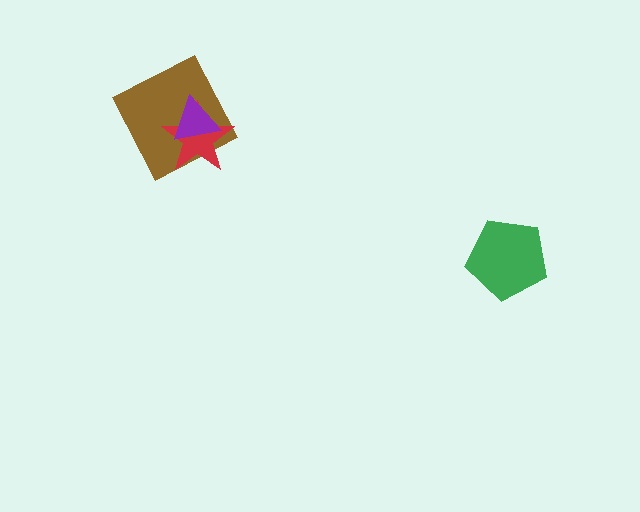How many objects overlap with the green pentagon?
0 objects overlap with the green pentagon.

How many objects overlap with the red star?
2 objects overlap with the red star.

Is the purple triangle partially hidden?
No, no other shape covers it.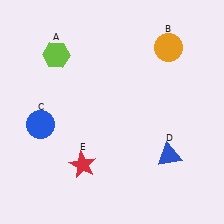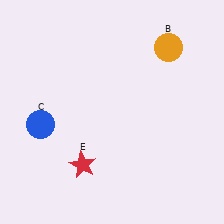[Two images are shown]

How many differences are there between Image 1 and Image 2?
There are 2 differences between the two images.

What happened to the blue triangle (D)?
The blue triangle (D) was removed in Image 2. It was in the bottom-right area of Image 1.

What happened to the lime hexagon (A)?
The lime hexagon (A) was removed in Image 2. It was in the top-left area of Image 1.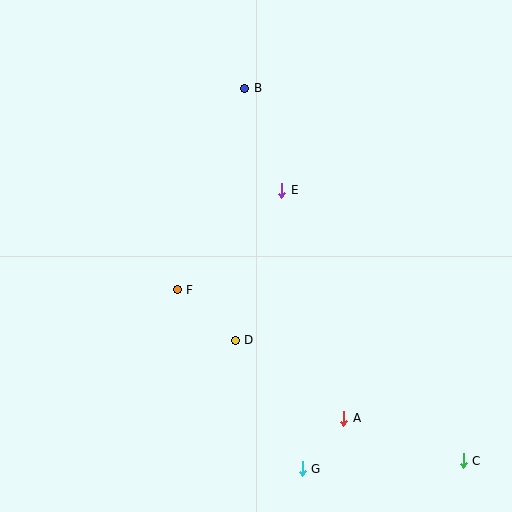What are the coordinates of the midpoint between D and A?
The midpoint between D and A is at (289, 379).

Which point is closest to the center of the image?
Point E at (282, 190) is closest to the center.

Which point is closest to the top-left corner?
Point B is closest to the top-left corner.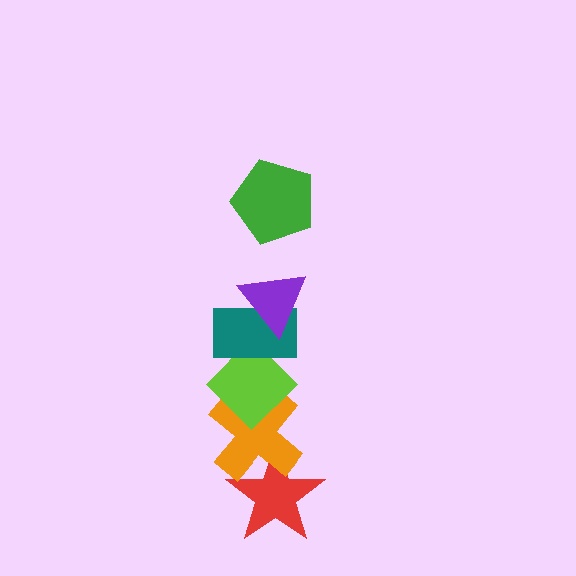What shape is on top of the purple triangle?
The green pentagon is on top of the purple triangle.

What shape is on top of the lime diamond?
The teal rectangle is on top of the lime diamond.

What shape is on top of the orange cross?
The lime diamond is on top of the orange cross.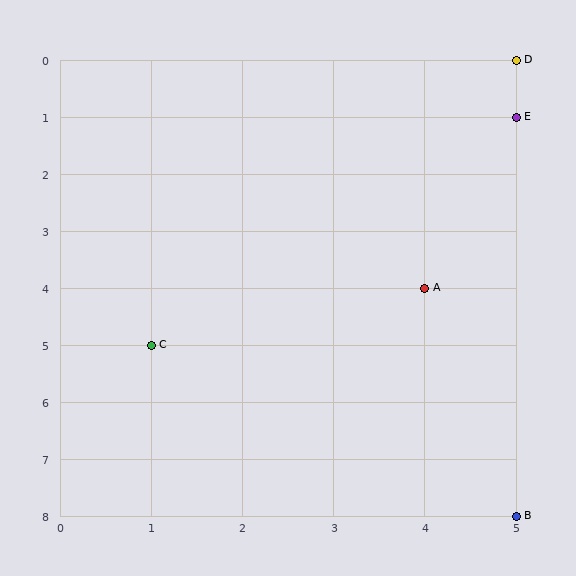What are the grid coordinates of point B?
Point B is at grid coordinates (5, 8).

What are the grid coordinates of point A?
Point A is at grid coordinates (4, 4).